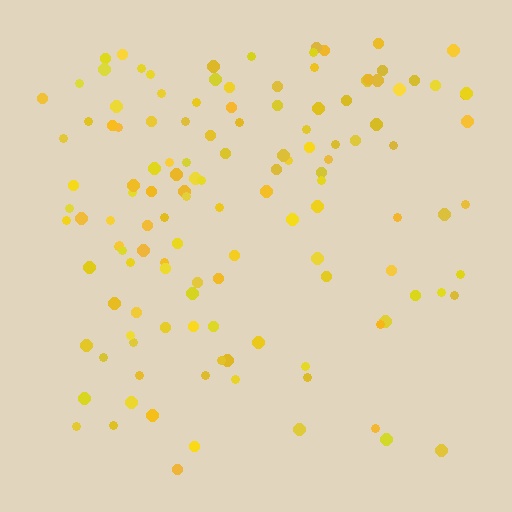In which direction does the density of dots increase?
From bottom to top, with the top side densest.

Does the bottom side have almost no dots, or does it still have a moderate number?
Still a moderate number, just noticeably fewer than the top.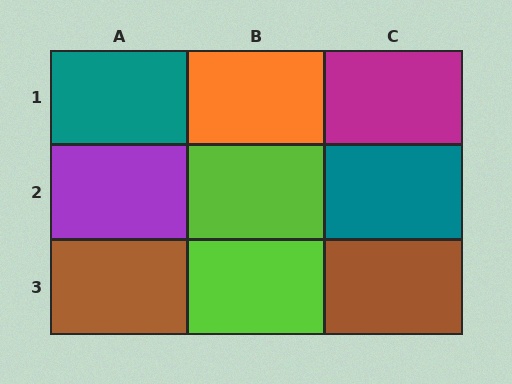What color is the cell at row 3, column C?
Brown.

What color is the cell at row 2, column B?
Lime.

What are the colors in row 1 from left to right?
Teal, orange, magenta.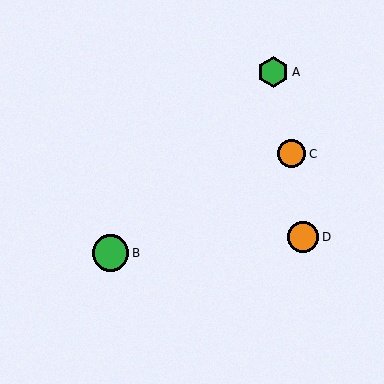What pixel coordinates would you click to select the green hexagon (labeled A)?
Click at (273, 72) to select the green hexagon A.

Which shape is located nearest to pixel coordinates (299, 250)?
The orange circle (labeled D) at (303, 237) is nearest to that location.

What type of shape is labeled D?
Shape D is an orange circle.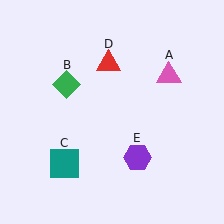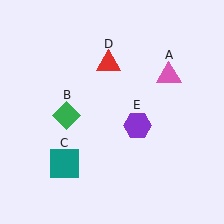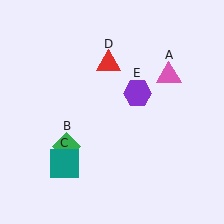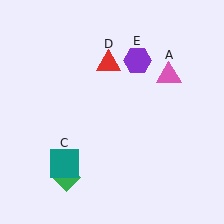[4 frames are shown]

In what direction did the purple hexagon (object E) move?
The purple hexagon (object E) moved up.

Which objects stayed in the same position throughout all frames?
Pink triangle (object A) and teal square (object C) and red triangle (object D) remained stationary.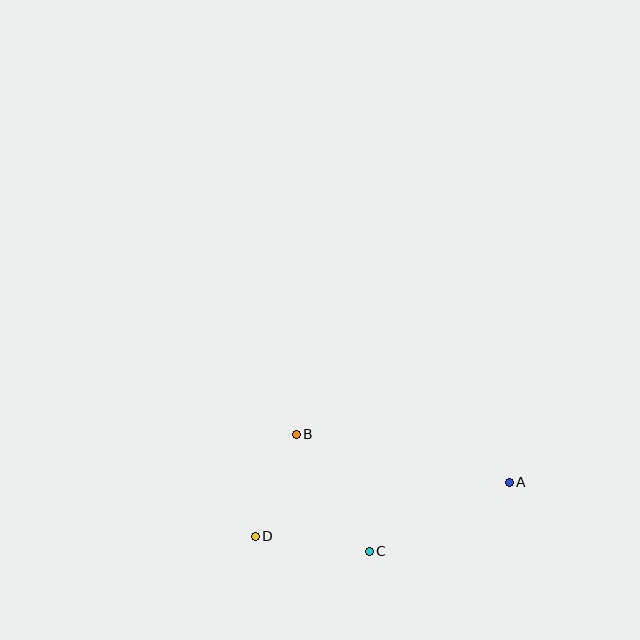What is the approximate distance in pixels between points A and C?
The distance between A and C is approximately 156 pixels.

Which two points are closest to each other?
Points B and D are closest to each other.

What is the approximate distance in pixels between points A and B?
The distance between A and B is approximately 218 pixels.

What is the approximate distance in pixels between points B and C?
The distance between B and C is approximately 138 pixels.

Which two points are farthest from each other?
Points A and D are farthest from each other.